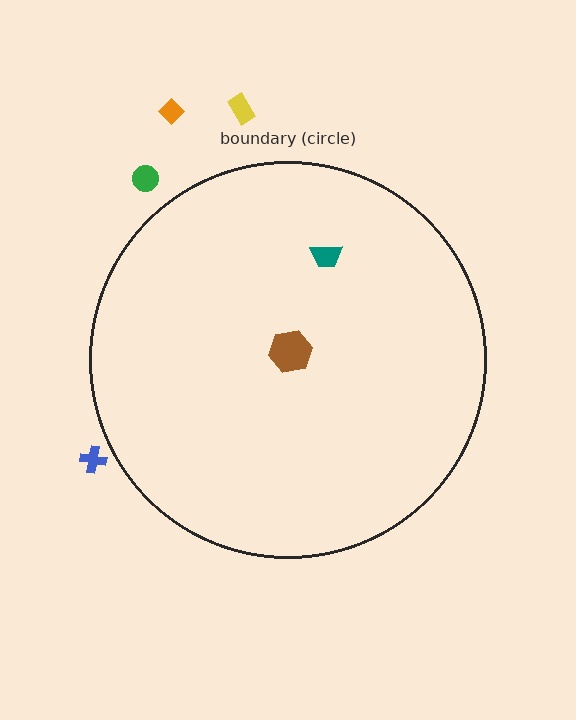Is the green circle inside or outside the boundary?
Outside.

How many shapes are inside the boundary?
2 inside, 4 outside.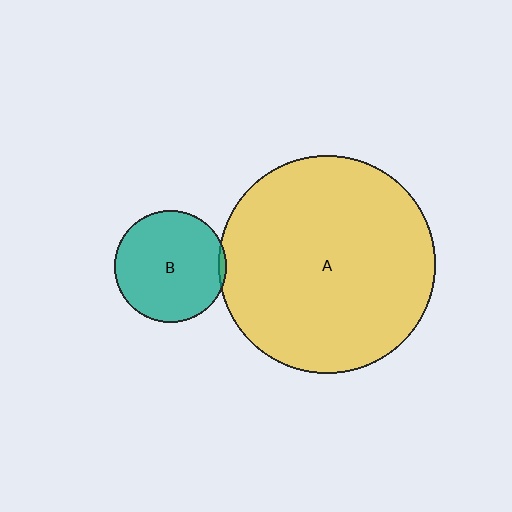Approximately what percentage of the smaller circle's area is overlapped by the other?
Approximately 5%.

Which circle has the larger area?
Circle A (yellow).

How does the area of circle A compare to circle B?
Approximately 3.8 times.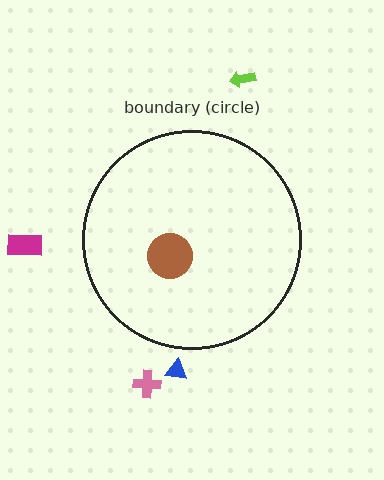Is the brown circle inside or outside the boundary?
Inside.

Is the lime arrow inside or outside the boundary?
Outside.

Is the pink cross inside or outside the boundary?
Outside.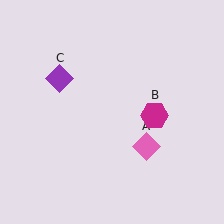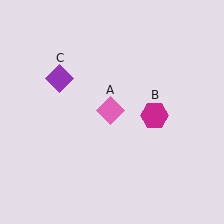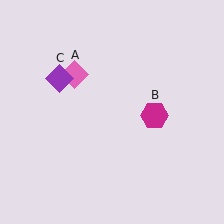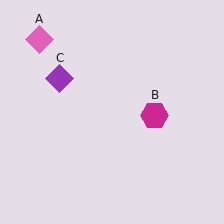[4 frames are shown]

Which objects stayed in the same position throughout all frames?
Magenta hexagon (object B) and purple diamond (object C) remained stationary.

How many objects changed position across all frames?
1 object changed position: pink diamond (object A).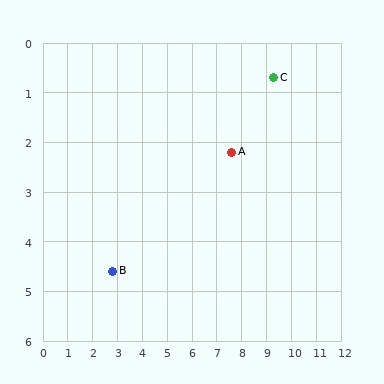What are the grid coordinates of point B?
Point B is at approximately (2.8, 4.6).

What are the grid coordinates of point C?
Point C is at approximately (9.3, 0.7).